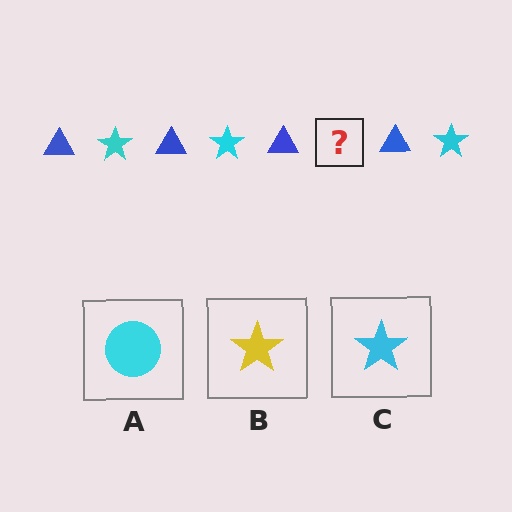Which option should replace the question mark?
Option C.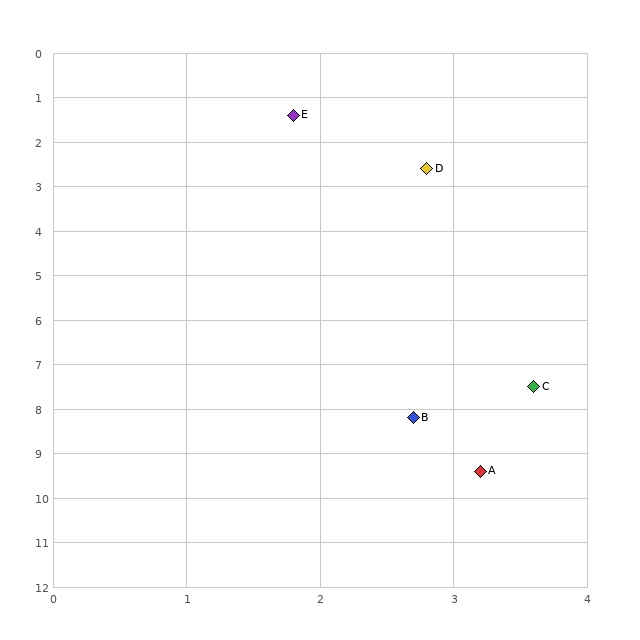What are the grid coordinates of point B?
Point B is at approximately (2.7, 8.2).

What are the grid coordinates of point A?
Point A is at approximately (3.2, 9.4).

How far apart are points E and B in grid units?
Points E and B are about 6.9 grid units apart.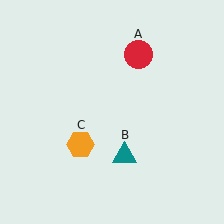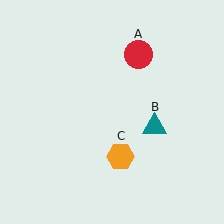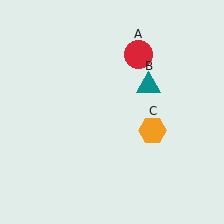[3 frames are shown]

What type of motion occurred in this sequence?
The teal triangle (object B), orange hexagon (object C) rotated counterclockwise around the center of the scene.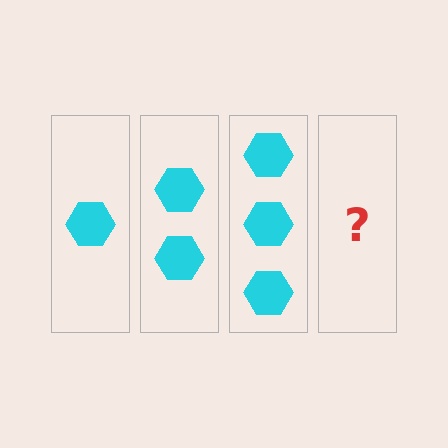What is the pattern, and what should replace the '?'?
The pattern is that each step adds one more hexagon. The '?' should be 4 hexagons.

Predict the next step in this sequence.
The next step is 4 hexagons.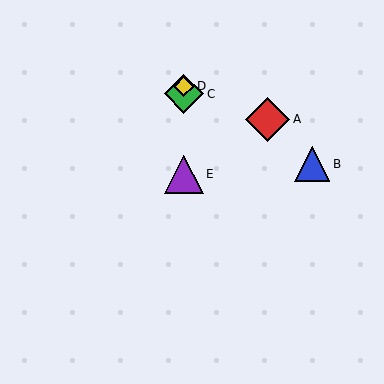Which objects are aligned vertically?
Objects C, D, E are aligned vertically.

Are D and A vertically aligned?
No, D is at x≈184 and A is at x≈268.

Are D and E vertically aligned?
Yes, both are at x≈184.